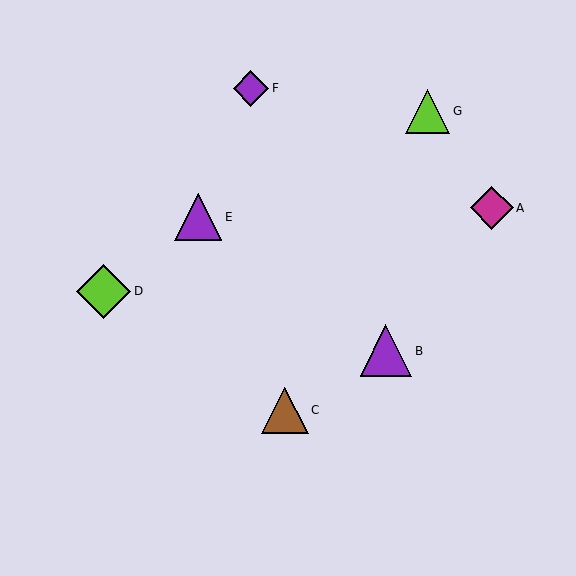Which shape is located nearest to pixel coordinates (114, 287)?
The lime diamond (labeled D) at (103, 291) is nearest to that location.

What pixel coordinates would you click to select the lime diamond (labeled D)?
Click at (103, 291) to select the lime diamond D.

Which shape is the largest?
The lime diamond (labeled D) is the largest.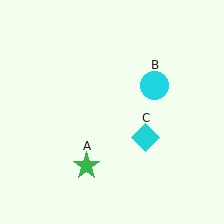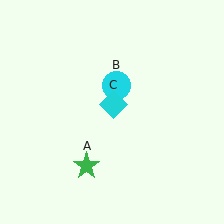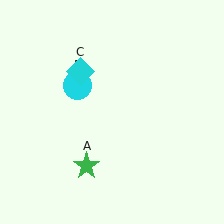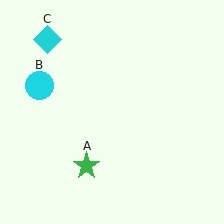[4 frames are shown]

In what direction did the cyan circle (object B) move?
The cyan circle (object B) moved left.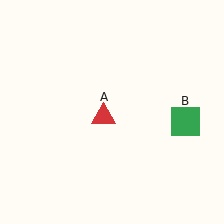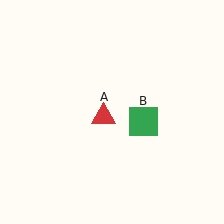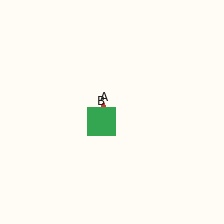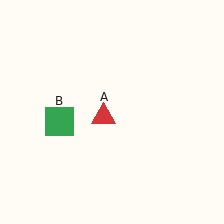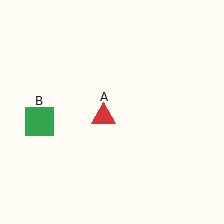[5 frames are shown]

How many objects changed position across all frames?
1 object changed position: green square (object B).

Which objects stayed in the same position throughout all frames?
Red triangle (object A) remained stationary.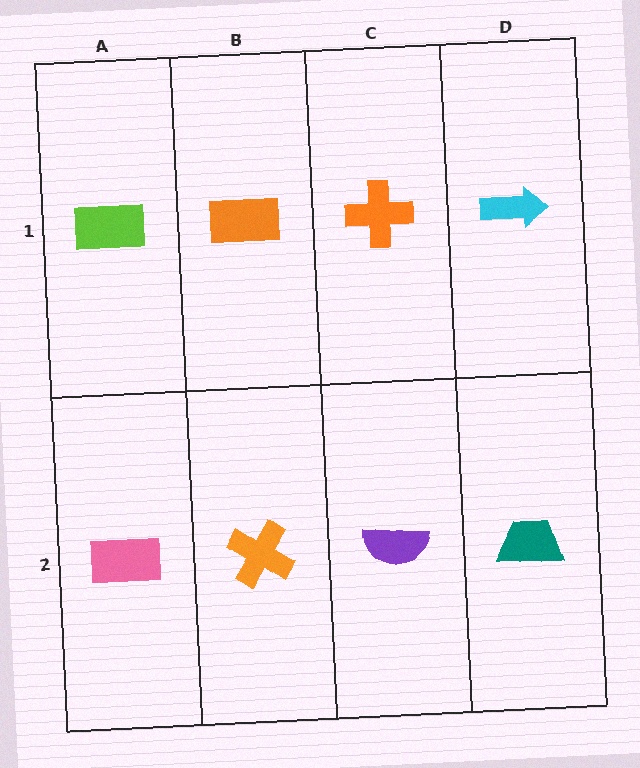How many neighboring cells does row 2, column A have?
2.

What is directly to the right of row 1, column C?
A cyan arrow.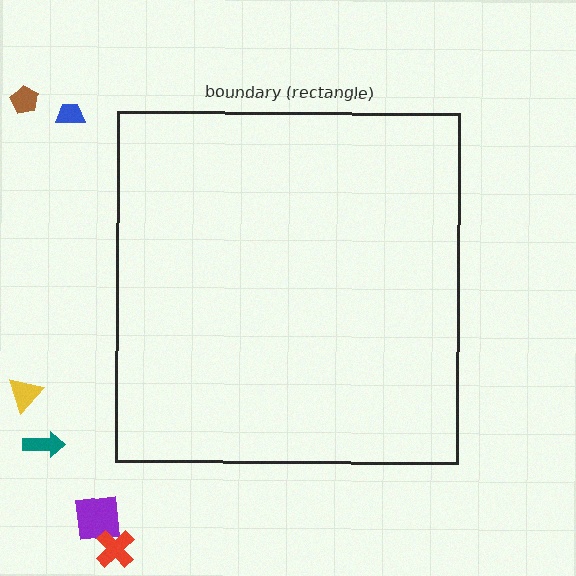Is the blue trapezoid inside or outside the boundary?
Outside.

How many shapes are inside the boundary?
0 inside, 6 outside.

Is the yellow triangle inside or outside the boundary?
Outside.